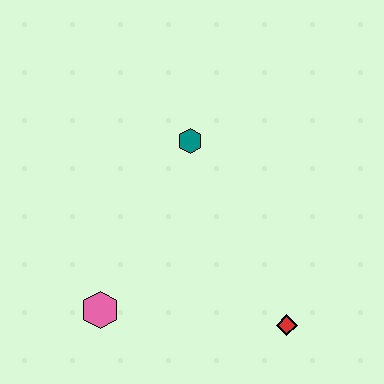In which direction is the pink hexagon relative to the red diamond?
The pink hexagon is to the left of the red diamond.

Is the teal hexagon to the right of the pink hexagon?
Yes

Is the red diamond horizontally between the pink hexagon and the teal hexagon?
No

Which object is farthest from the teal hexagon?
The red diamond is farthest from the teal hexagon.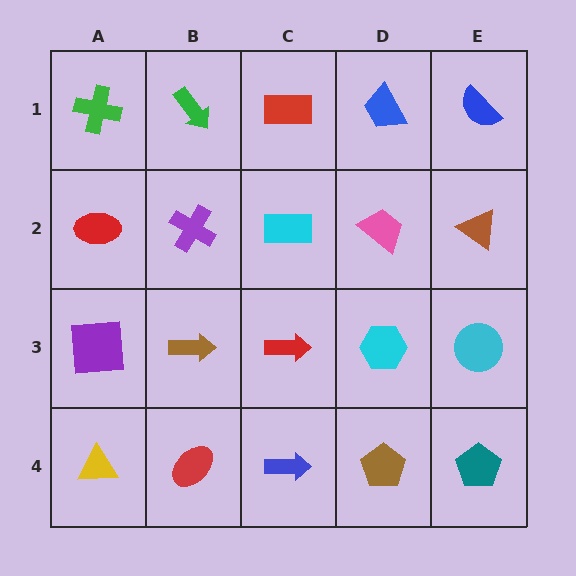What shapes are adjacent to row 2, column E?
A blue semicircle (row 1, column E), a cyan circle (row 3, column E), a pink trapezoid (row 2, column D).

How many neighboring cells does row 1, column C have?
3.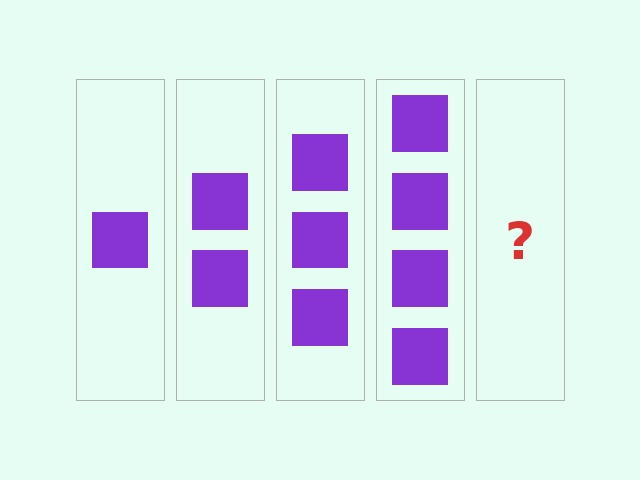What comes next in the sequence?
The next element should be 5 squares.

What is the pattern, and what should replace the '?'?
The pattern is that each step adds one more square. The '?' should be 5 squares.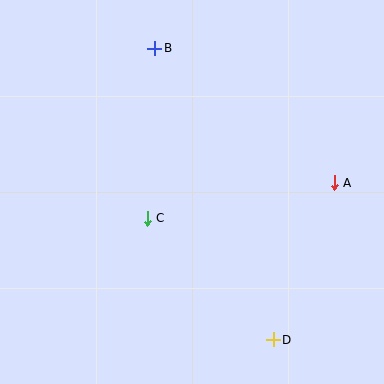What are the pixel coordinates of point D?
Point D is at (273, 340).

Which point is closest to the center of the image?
Point C at (147, 218) is closest to the center.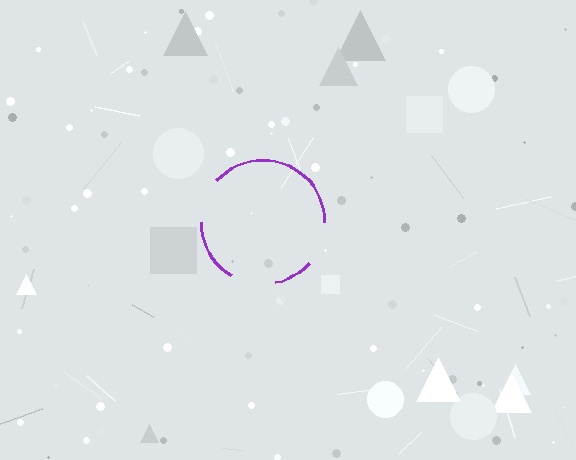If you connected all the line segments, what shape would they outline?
They would outline a circle.